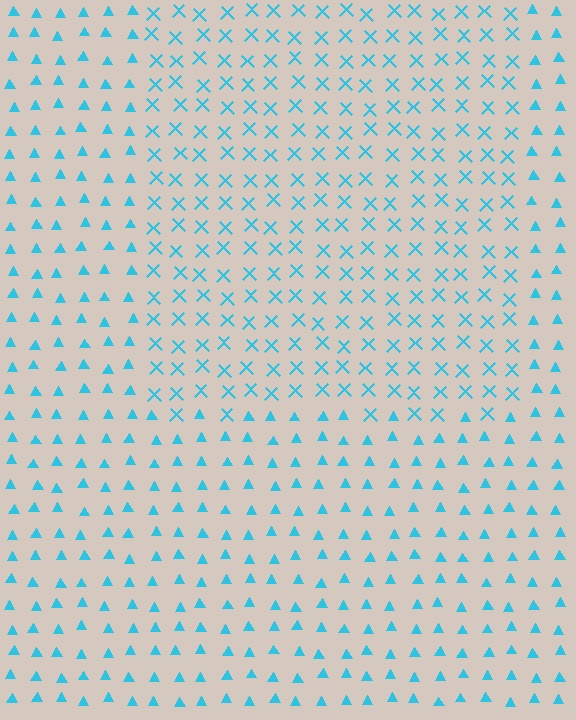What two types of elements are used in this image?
The image uses X marks inside the rectangle region and triangles outside it.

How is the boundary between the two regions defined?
The boundary is defined by a change in element shape: X marks inside vs. triangles outside. All elements share the same color and spacing.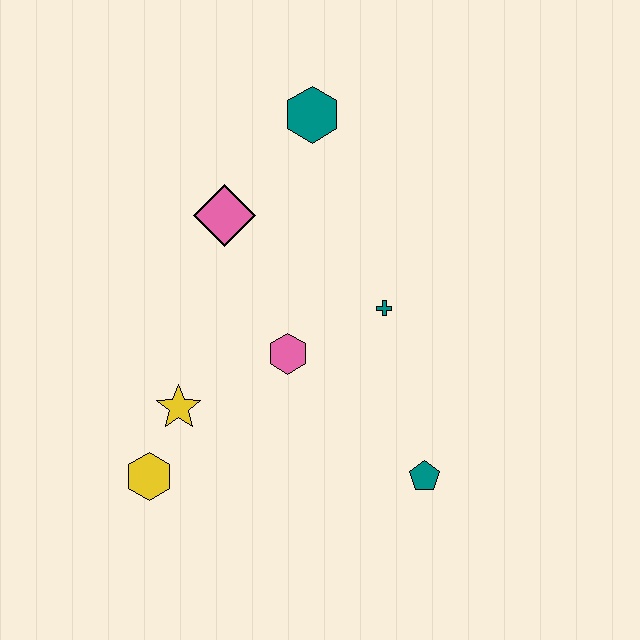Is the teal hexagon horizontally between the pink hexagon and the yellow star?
No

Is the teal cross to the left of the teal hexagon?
No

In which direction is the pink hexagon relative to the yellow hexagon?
The pink hexagon is to the right of the yellow hexagon.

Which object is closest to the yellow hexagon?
The yellow star is closest to the yellow hexagon.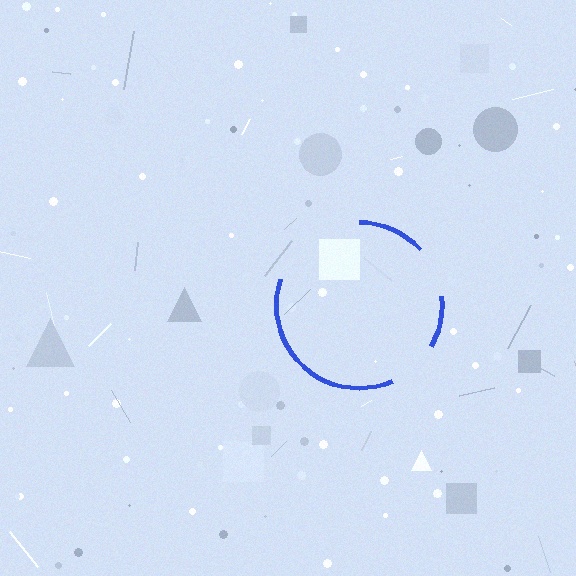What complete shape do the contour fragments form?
The contour fragments form a circle.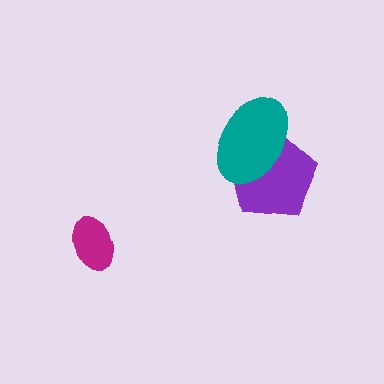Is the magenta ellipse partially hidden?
No, no other shape covers it.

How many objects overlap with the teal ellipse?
1 object overlaps with the teal ellipse.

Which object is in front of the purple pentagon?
The teal ellipse is in front of the purple pentagon.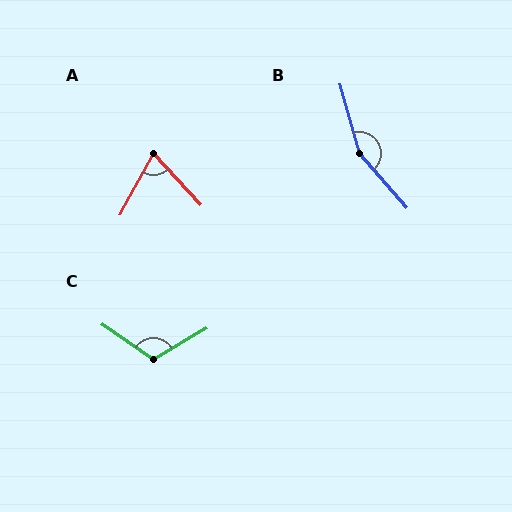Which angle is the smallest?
A, at approximately 72 degrees.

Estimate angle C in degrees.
Approximately 115 degrees.